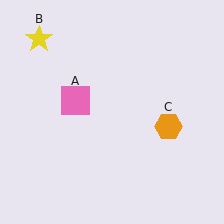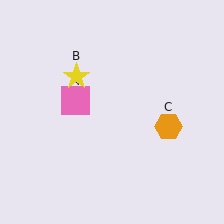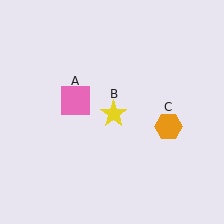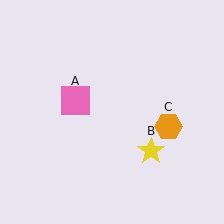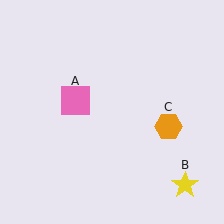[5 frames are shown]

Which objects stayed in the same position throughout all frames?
Pink square (object A) and orange hexagon (object C) remained stationary.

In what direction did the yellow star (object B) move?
The yellow star (object B) moved down and to the right.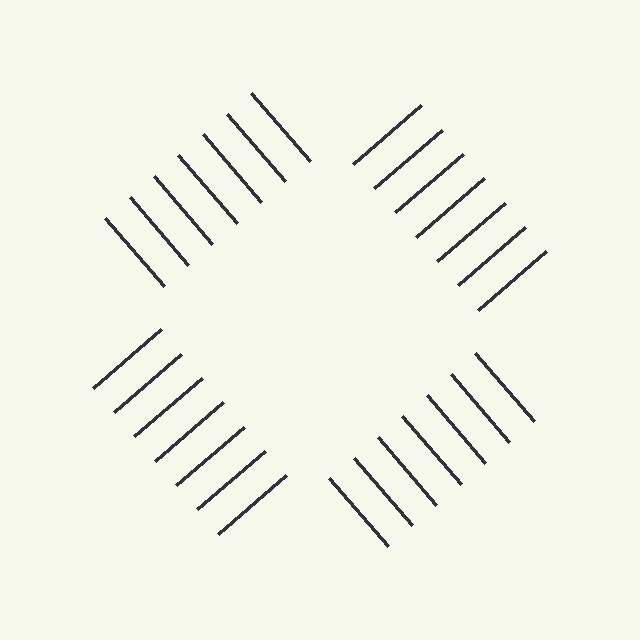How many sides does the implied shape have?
4 sides — the line-ends trace a square.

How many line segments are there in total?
28 — 7 along each of the 4 edges.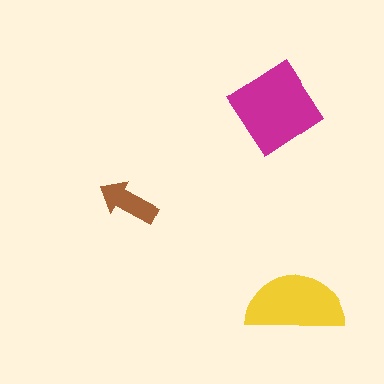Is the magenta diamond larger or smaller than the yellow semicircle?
Larger.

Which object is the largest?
The magenta diamond.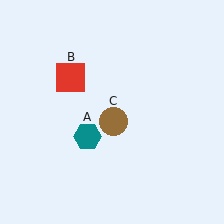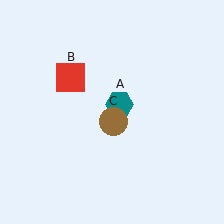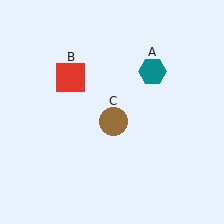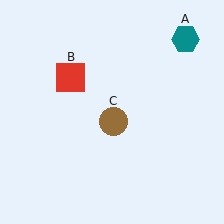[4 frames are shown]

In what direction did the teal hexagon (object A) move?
The teal hexagon (object A) moved up and to the right.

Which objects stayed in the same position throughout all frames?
Red square (object B) and brown circle (object C) remained stationary.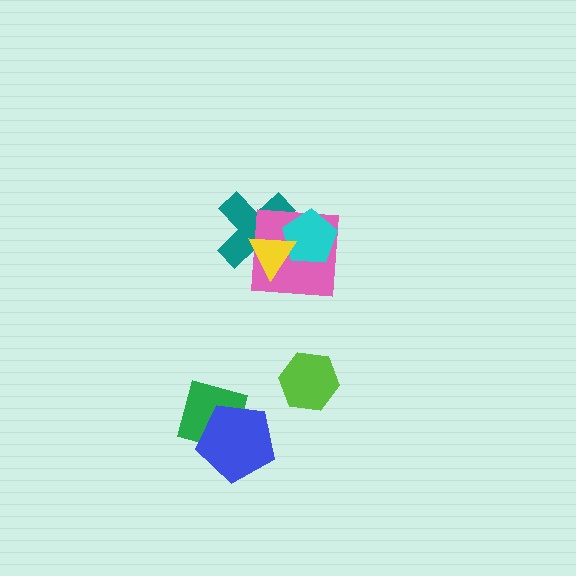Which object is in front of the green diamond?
The blue pentagon is in front of the green diamond.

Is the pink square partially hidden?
Yes, it is partially covered by another shape.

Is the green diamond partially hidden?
Yes, it is partially covered by another shape.